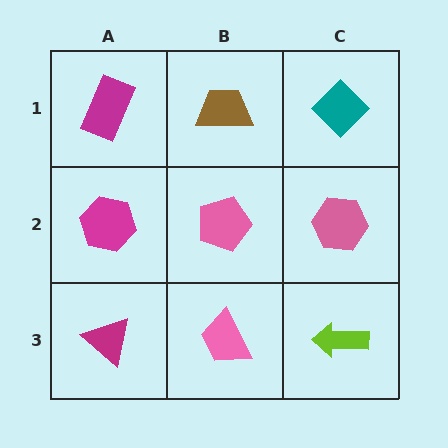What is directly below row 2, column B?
A pink trapezoid.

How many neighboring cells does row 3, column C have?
2.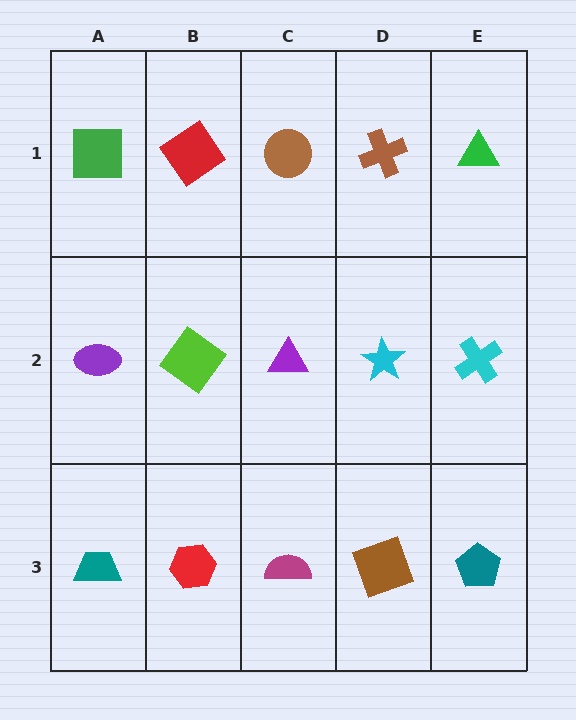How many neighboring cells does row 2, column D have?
4.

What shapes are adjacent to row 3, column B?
A lime diamond (row 2, column B), a teal trapezoid (row 3, column A), a magenta semicircle (row 3, column C).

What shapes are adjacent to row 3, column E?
A cyan cross (row 2, column E), a brown square (row 3, column D).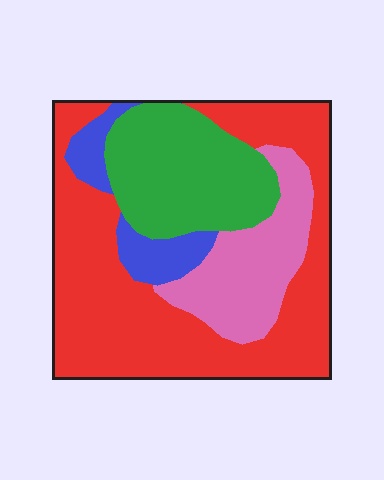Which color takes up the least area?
Blue, at roughly 10%.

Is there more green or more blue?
Green.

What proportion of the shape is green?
Green covers 23% of the shape.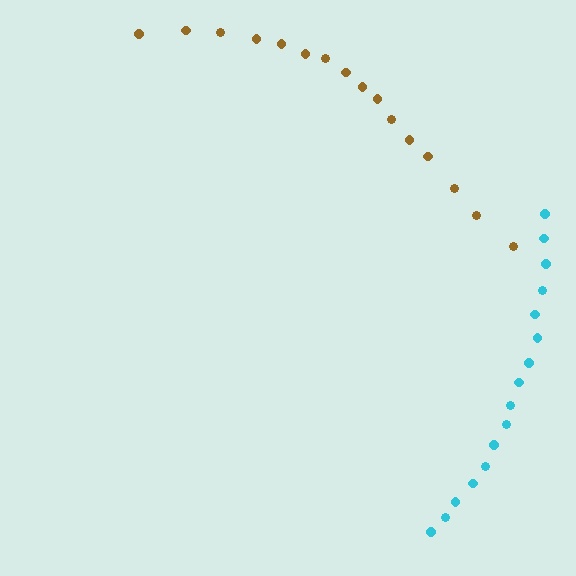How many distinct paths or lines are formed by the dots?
There are 2 distinct paths.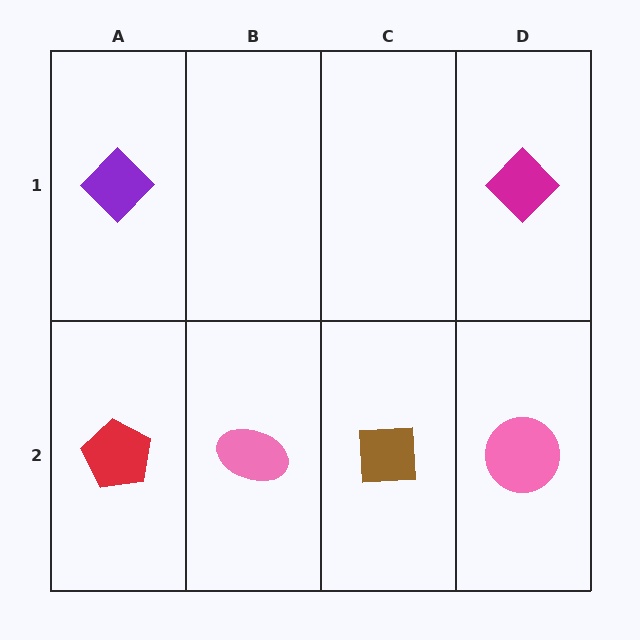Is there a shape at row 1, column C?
No, that cell is empty.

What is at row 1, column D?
A magenta diamond.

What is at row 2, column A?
A red pentagon.